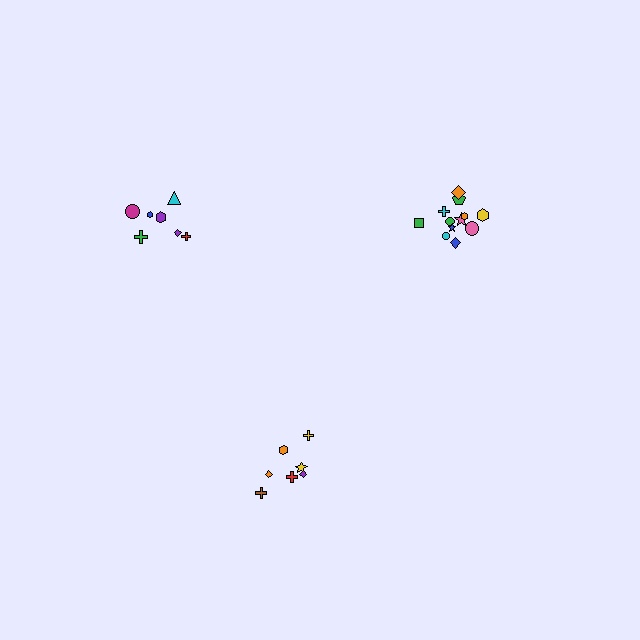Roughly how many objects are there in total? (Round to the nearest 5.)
Roughly 25 objects in total.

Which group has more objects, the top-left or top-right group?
The top-right group.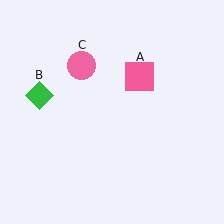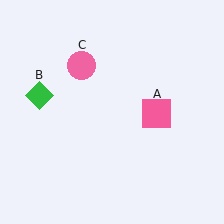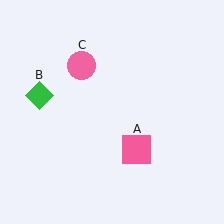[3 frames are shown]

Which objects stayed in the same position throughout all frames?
Green diamond (object B) and pink circle (object C) remained stationary.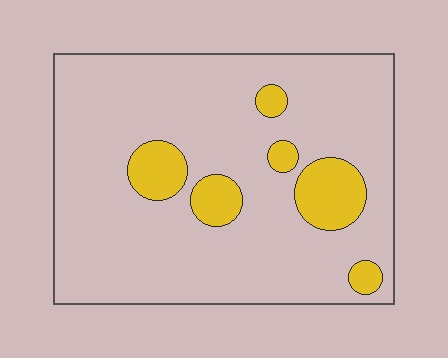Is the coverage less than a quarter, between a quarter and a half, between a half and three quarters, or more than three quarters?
Less than a quarter.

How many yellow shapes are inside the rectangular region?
6.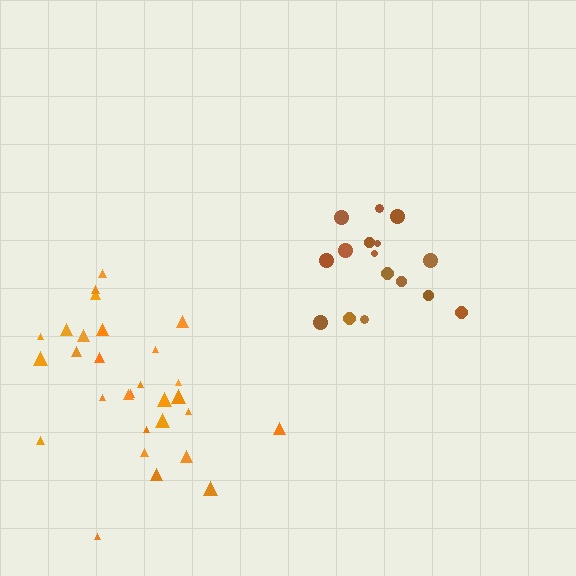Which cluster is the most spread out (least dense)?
Brown.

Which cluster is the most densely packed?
Orange.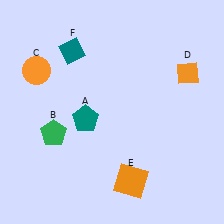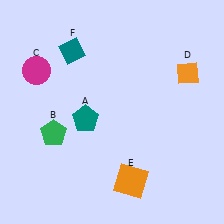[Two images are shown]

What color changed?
The circle (C) changed from orange in Image 1 to magenta in Image 2.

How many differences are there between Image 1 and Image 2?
There is 1 difference between the two images.